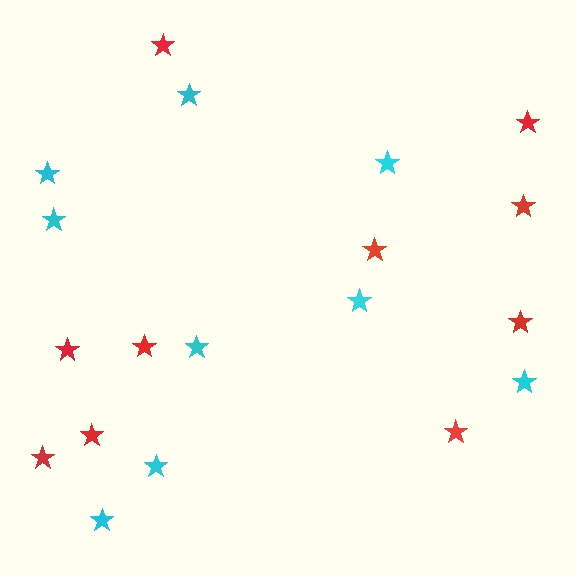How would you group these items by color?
There are 2 groups: one group of cyan stars (9) and one group of red stars (10).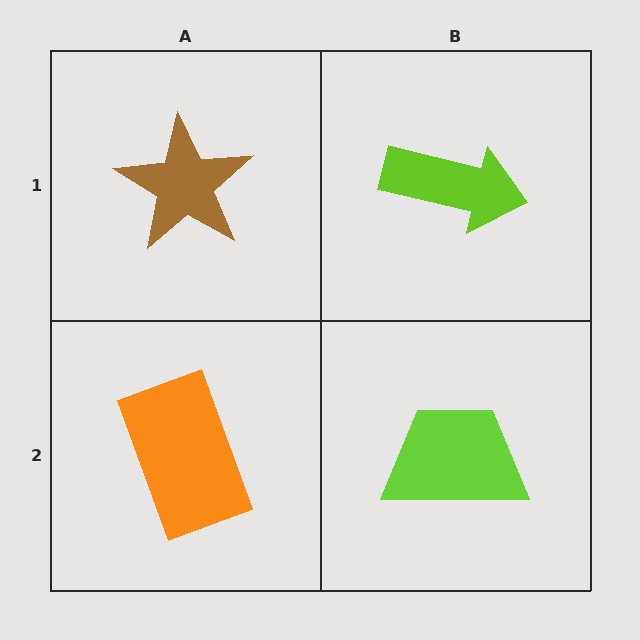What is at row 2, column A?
An orange rectangle.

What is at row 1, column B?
A lime arrow.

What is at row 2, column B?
A lime trapezoid.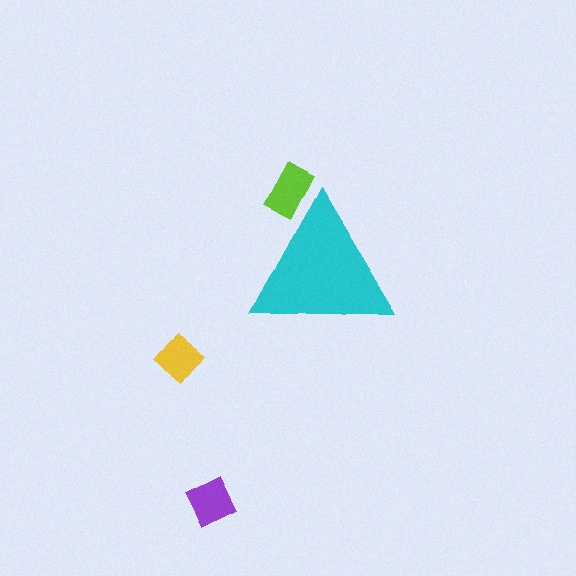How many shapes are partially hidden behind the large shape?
1 shape is partially hidden.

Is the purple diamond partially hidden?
No, the purple diamond is fully visible.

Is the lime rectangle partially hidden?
Yes, the lime rectangle is partially hidden behind the cyan triangle.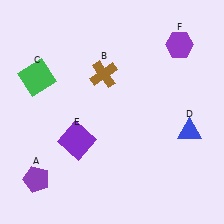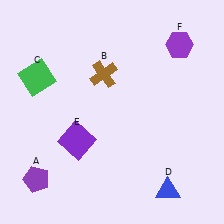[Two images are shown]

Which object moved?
The blue triangle (D) moved down.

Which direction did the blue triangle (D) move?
The blue triangle (D) moved down.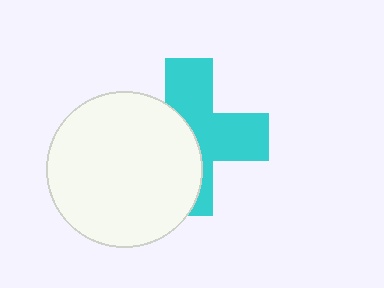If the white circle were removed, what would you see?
You would see the complete cyan cross.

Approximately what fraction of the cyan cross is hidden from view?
Roughly 46% of the cyan cross is hidden behind the white circle.